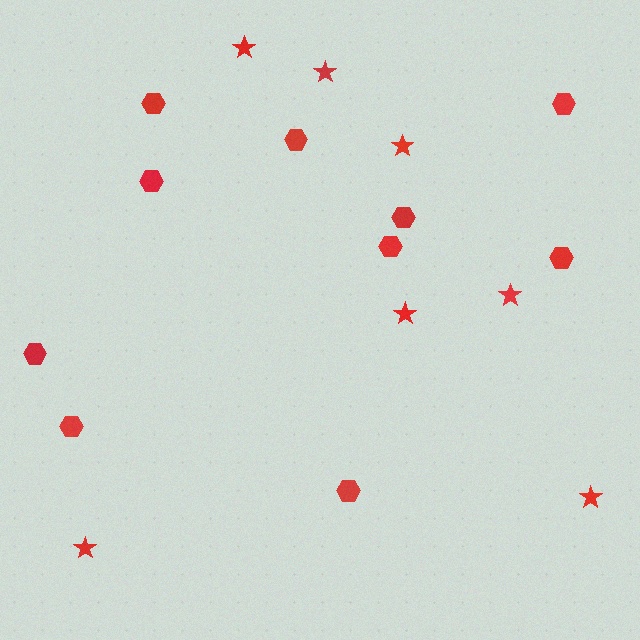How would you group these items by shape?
There are 2 groups: one group of stars (7) and one group of hexagons (10).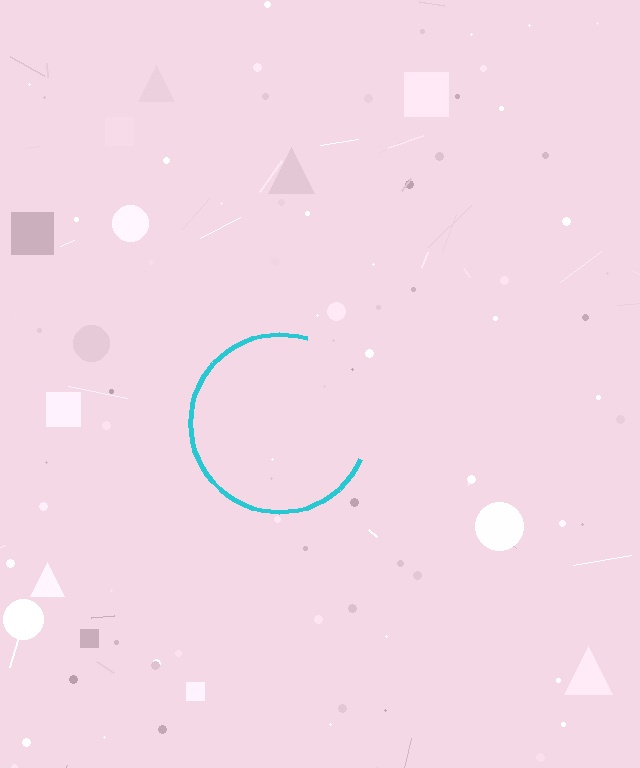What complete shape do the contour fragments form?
The contour fragments form a circle.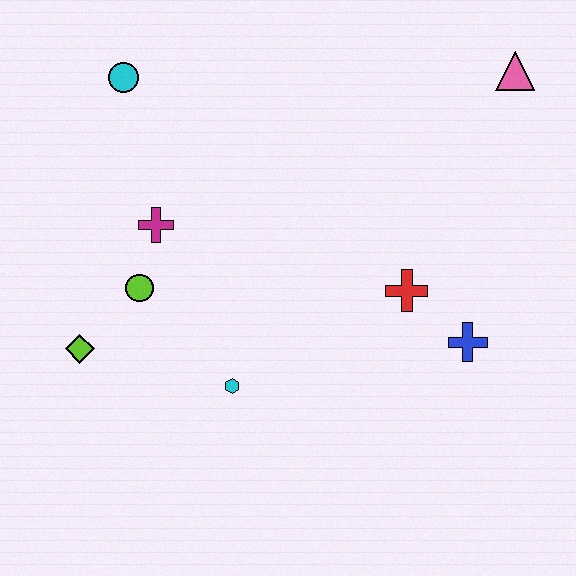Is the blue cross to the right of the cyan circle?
Yes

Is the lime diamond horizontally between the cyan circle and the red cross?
No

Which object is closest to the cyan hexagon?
The lime circle is closest to the cyan hexagon.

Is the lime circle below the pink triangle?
Yes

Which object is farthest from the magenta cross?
The pink triangle is farthest from the magenta cross.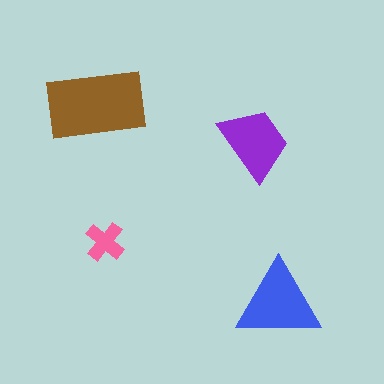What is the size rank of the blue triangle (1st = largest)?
2nd.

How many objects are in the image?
There are 4 objects in the image.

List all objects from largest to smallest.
The brown rectangle, the blue triangle, the purple trapezoid, the pink cross.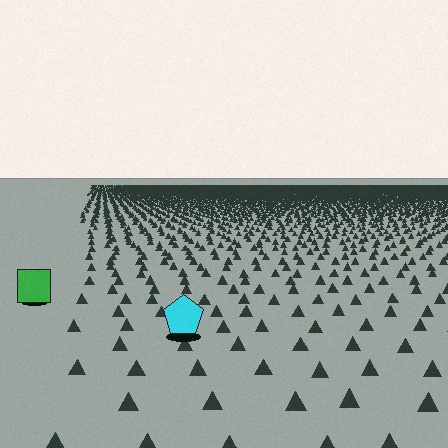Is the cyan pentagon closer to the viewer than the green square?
Yes. The cyan pentagon is closer — you can tell from the texture gradient: the ground texture is coarser near it.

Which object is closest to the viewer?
The cyan pentagon is closest. The texture marks near it are larger and more spread out.